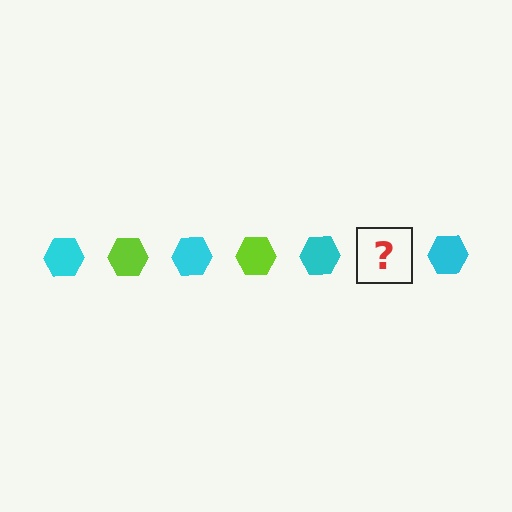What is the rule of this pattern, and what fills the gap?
The rule is that the pattern cycles through cyan, lime hexagons. The gap should be filled with a lime hexagon.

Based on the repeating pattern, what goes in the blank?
The blank should be a lime hexagon.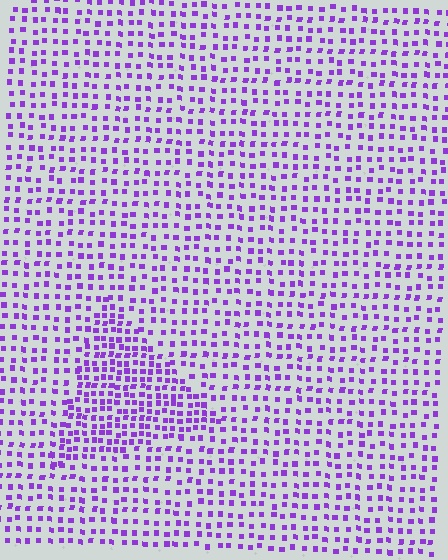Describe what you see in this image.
The image contains small purple elements arranged at two different densities. A triangle-shaped region is visible where the elements are more densely packed than the surrounding area.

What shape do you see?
I see a triangle.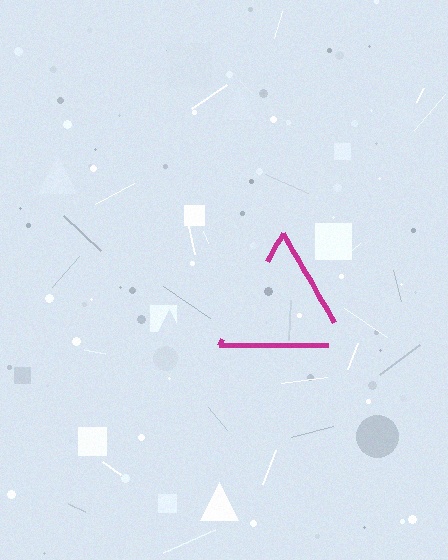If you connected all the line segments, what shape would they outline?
They would outline a triangle.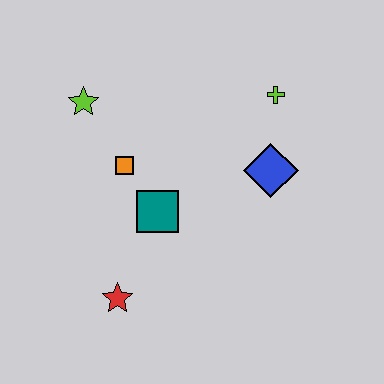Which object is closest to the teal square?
The orange square is closest to the teal square.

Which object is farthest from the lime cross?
The red star is farthest from the lime cross.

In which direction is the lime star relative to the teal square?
The lime star is above the teal square.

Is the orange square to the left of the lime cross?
Yes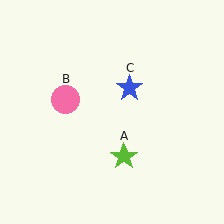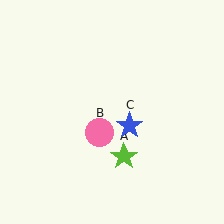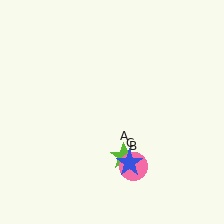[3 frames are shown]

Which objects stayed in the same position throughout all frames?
Lime star (object A) remained stationary.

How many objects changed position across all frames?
2 objects changed position: pink circle (object B), blue star (object C).